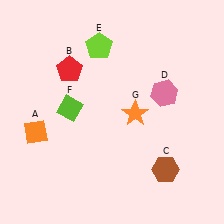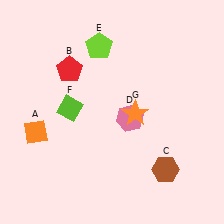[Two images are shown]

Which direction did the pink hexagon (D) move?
The pink hexagon (D) moved left.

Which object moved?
The pink hexagon (D) moved left.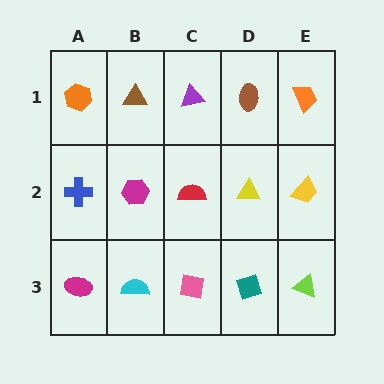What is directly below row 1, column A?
A blue cross.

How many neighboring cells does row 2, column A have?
3.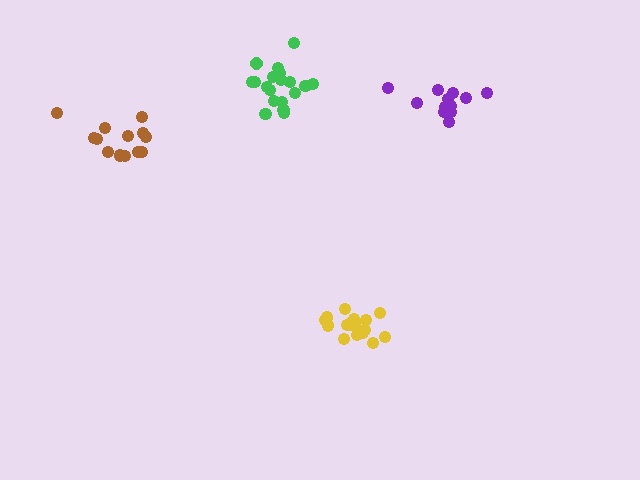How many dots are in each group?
Group 1: 19 dots, Group 2: 13 dots, Group 3: 17 dots, Group 4: 13 dots (62 total).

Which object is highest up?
The green cluster is topmost.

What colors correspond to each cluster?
The clusters are colored: green, brown, yellow, purple.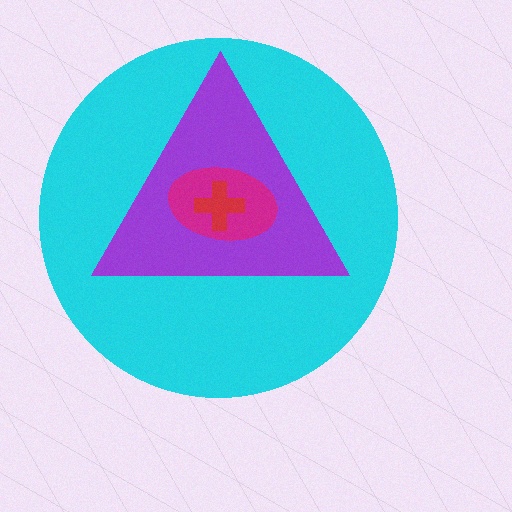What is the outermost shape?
The cyan circle.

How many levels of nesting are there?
4.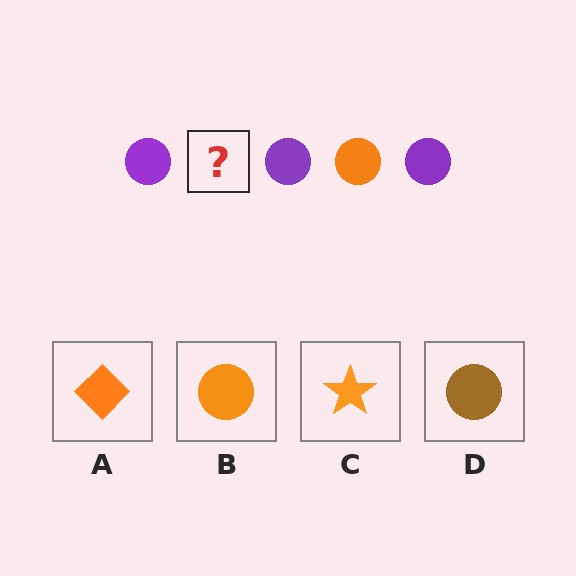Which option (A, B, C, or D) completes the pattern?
B.